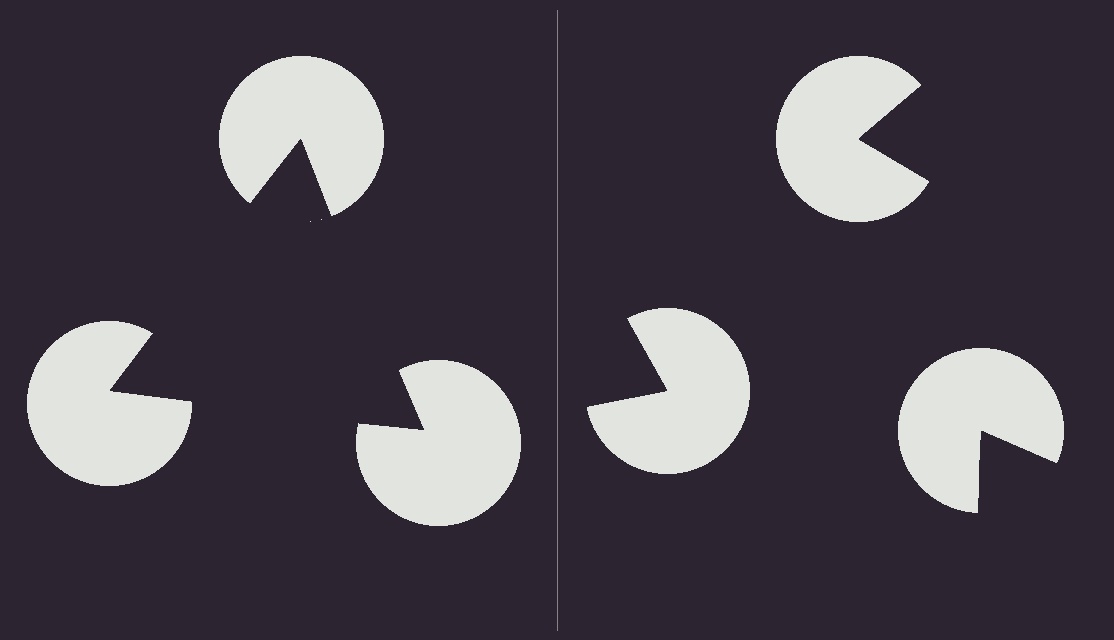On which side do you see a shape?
An illusory triangle appears on the left side. On the right side the wedge cuts are rotated, so no coherent shape forms.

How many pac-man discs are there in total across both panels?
6 — 3 on each side.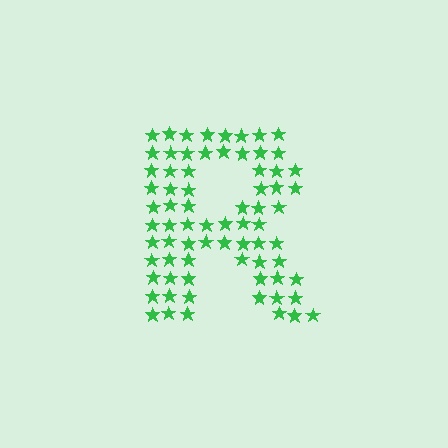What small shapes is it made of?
It is made of small stars.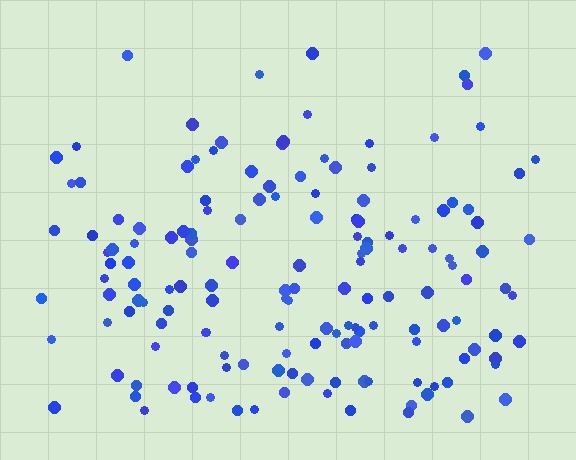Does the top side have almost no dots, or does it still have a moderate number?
Still a moderate number, just noticeably fewer than the bottom.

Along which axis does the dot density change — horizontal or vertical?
Vertical.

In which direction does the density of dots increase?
From top to bottom, with the bottom side densest.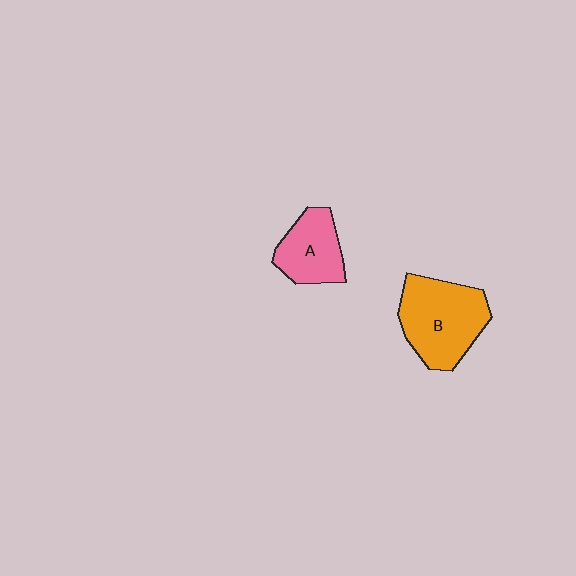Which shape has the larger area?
Shape B (orange).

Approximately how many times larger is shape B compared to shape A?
Approximately 1.5 times.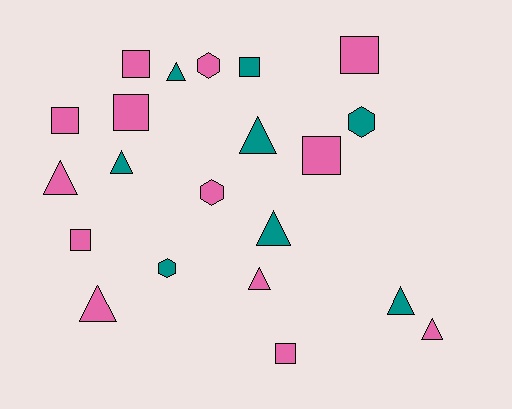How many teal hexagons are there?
There are 2 teal hexagons.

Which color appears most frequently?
Pink, with 13 objects.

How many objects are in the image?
There are 21 objects.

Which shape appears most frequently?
Triangle, with 9 objects.